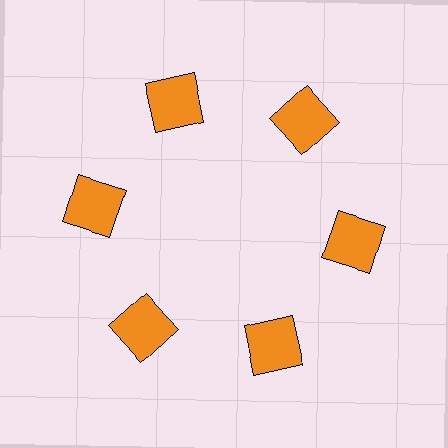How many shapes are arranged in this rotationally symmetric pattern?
There are 6 shapes, arranged in 6 groups of 1.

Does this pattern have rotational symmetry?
Yes, this pattern has 6-fold rotational symmetry. It looks the same after rotating 60 degrees around the center.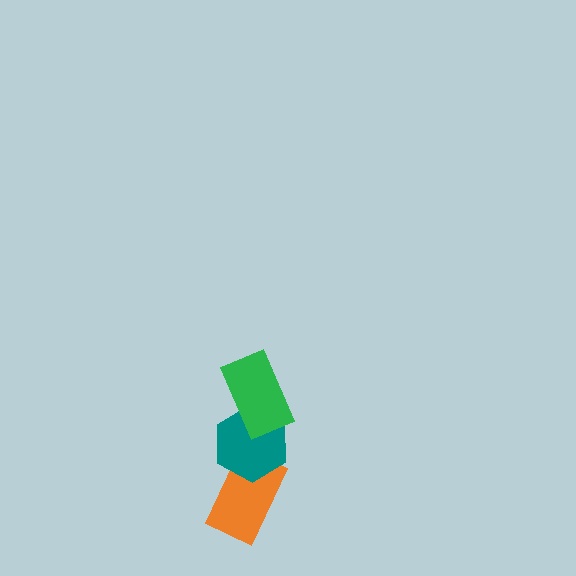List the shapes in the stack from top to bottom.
From top to bottom: the green rectangle, the teal hexagon, the orange rectangle.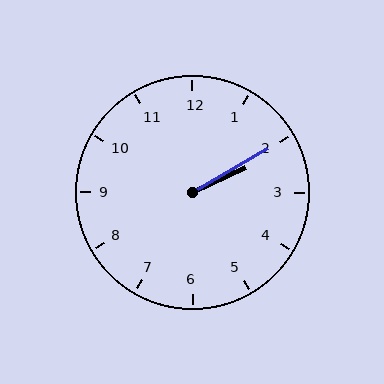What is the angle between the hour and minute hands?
Approximately 5 degrees.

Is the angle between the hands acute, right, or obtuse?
It is acute.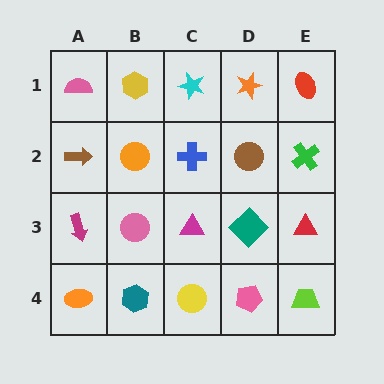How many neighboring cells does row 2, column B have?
4.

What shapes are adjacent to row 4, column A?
A magenta arrow (row 3, column A), a teal hexagon (row 4, column B).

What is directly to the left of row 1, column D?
A cyan star.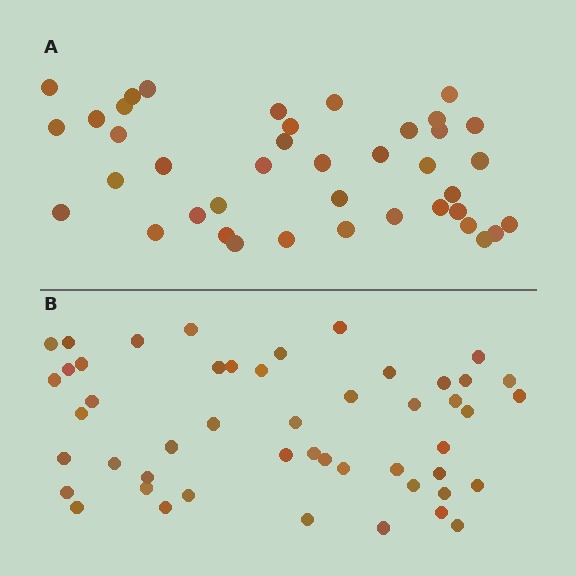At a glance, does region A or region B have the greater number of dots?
Region B (the bottom region) has more dots.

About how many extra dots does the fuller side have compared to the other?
Region B has roughly 8 or so more dots than region A.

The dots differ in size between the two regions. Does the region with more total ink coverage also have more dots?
No. Region A has more total ink coverage because its dots are larger, but region B actually contains more individual dots. Total area can be misleading — the number of items is what matters here.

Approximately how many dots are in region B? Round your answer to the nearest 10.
About 50 dots. (The exact count is 49, which rounds to 50.)